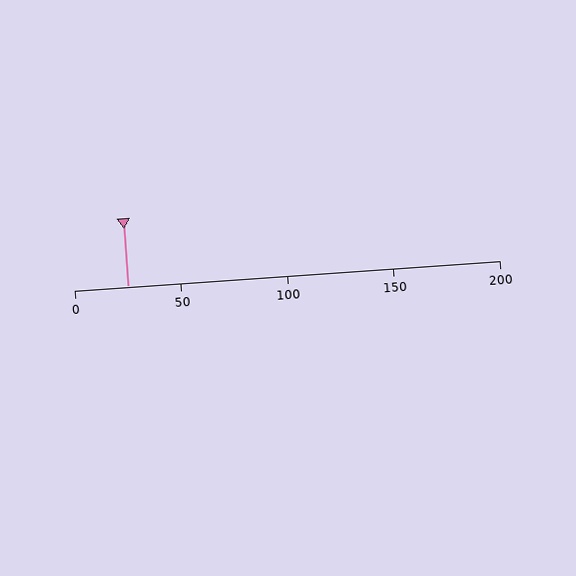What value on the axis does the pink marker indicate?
The marker indicates approximately 25.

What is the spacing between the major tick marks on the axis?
The major ticks are spaced 50 apart.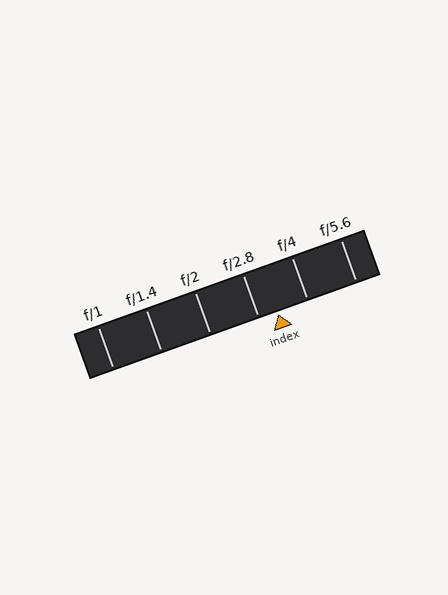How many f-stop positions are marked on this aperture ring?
There are 6 f-stop positions marked.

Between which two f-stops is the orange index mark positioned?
The index mark is between f/2.8 and f/4.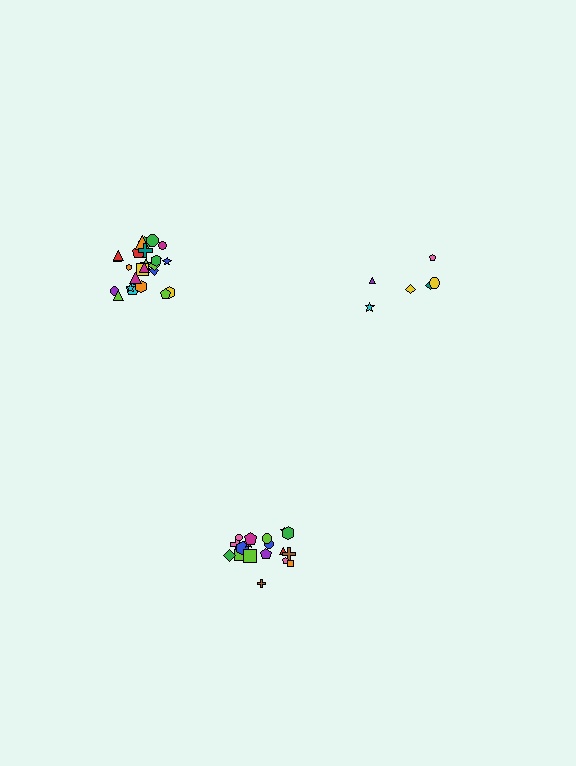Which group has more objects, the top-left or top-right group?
The top-left group.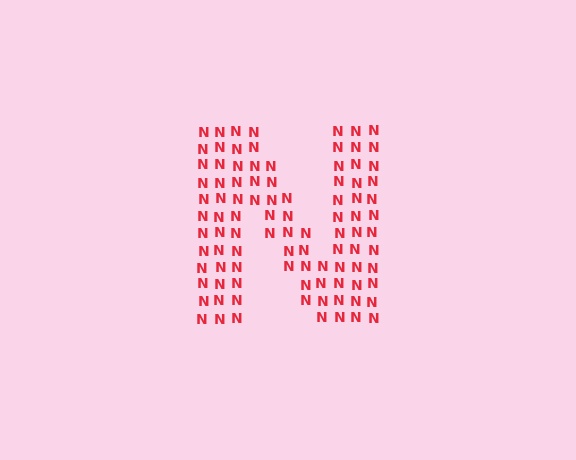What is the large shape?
The large shape is the letter N.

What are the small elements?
The small elements are letter N's.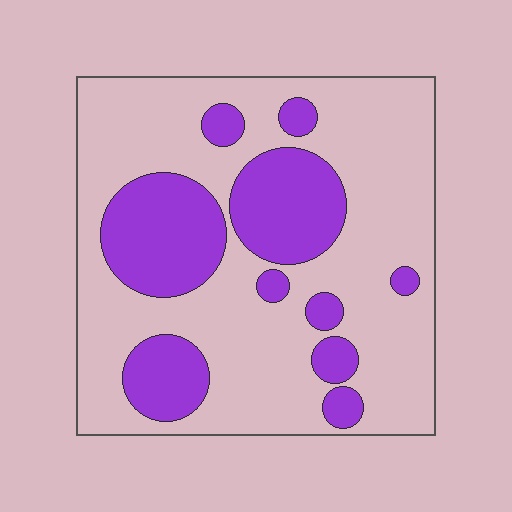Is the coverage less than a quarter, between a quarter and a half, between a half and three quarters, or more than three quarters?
Between a quarter and a half.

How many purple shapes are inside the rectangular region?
10.